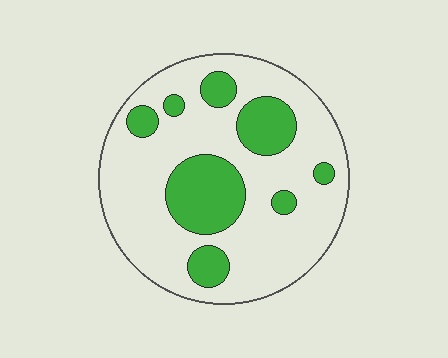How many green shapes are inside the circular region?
8.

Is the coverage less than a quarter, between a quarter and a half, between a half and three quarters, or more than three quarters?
Between a quarter and a half.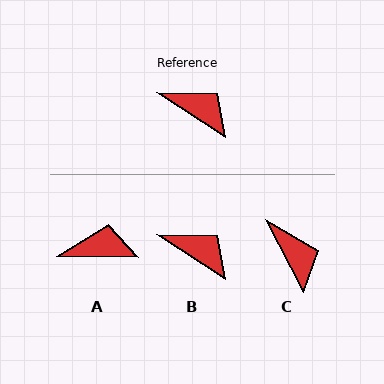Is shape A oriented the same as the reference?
No, it is off by about 32 degrees.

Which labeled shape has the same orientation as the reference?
B.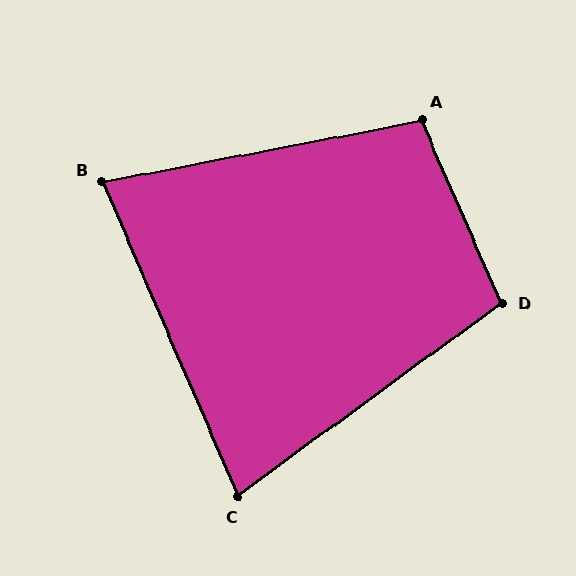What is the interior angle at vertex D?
Approximately 102 degrees (obtuse).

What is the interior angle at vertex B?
Approximately 78 degrees (acute).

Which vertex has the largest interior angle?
A, at approximately 103 degrees.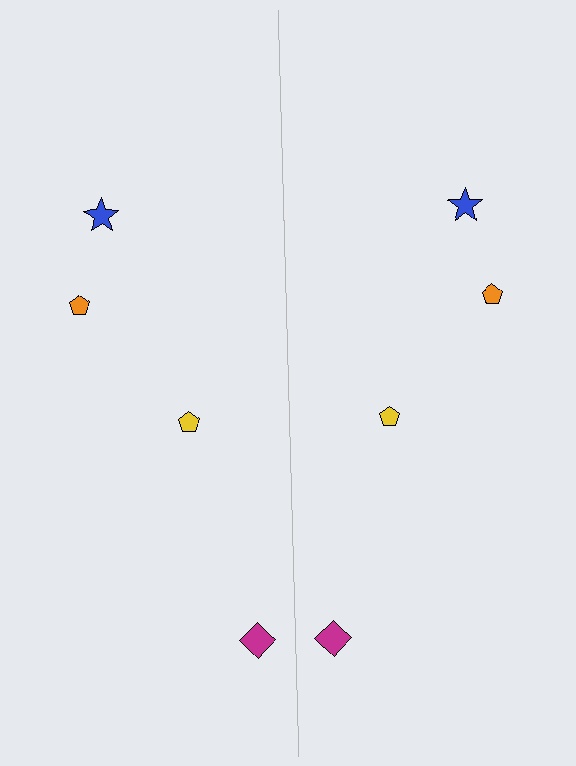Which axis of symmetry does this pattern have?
The pattern has a vertical axis of symmetry running through the center of the image.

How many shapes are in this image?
There are 8 shapes in this image.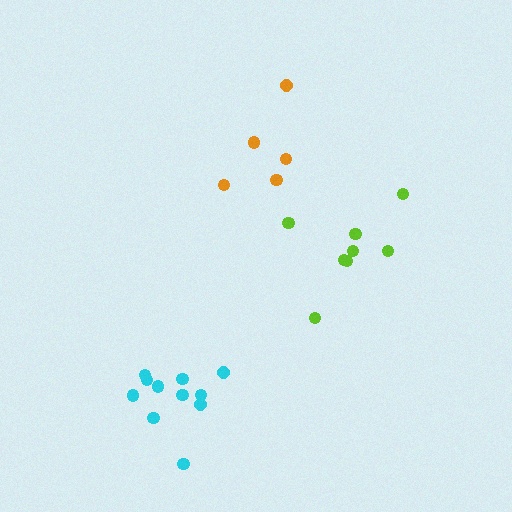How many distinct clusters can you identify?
There are 3 distinct clusters.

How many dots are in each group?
Group 1: 11 dots, Group 2: 5 dots, Group 3: 8 dots (24 total).